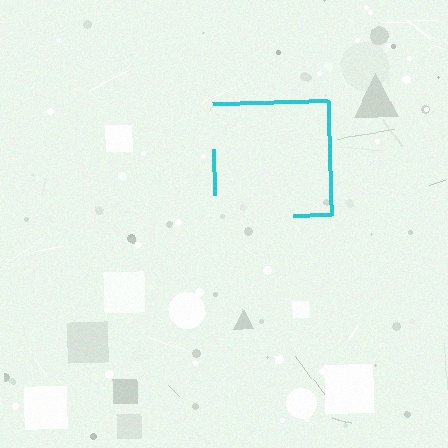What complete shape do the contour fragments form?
The contour fragments form a square.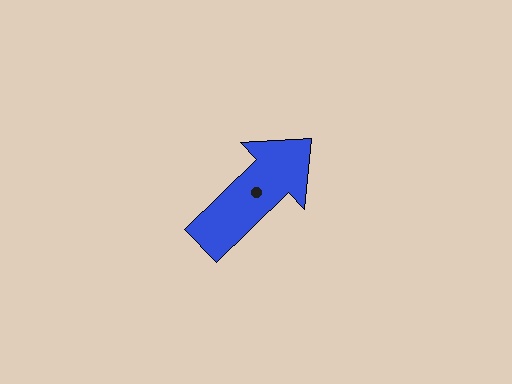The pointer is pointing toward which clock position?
Roughly 2 o'clock.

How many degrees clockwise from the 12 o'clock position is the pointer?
Approximately 46 degrees.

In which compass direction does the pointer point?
Northeast.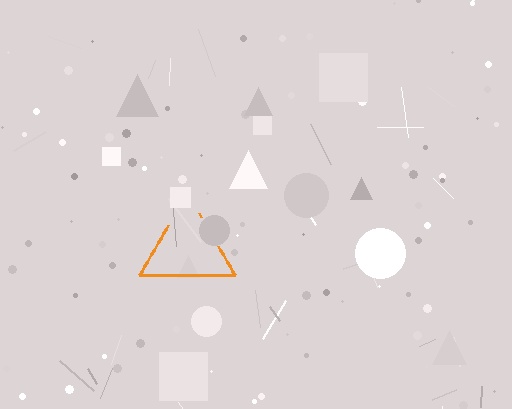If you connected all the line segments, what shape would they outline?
They would outline a triangle.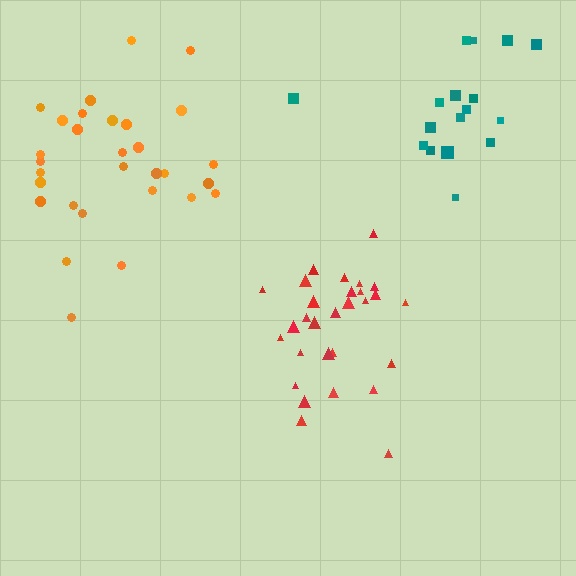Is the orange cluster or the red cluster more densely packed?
Red.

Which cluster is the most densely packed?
Red.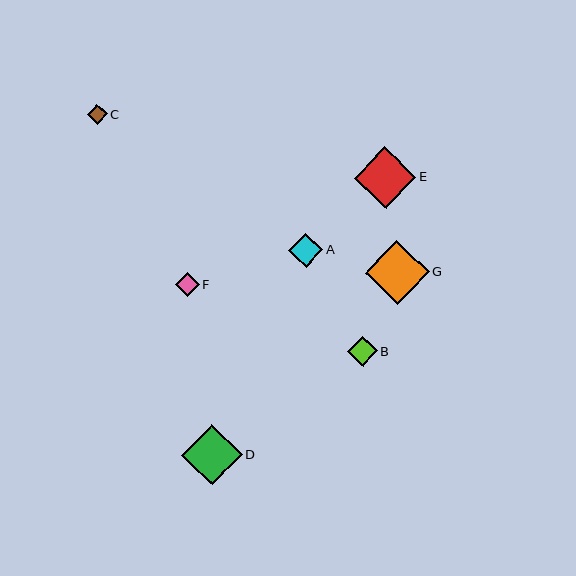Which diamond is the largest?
Diamond G is the largest with a size of approximately 64 pixels.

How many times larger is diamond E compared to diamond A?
Diamond E is approximately 1.8 times the size of diamond A.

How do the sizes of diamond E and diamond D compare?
Diamond E and diamond D are approximately the same size.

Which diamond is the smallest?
Diamond C is the smallest with a size of approximately 20 pixels.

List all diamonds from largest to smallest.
From largest to smallest: G, E, D, A, B, F, C.